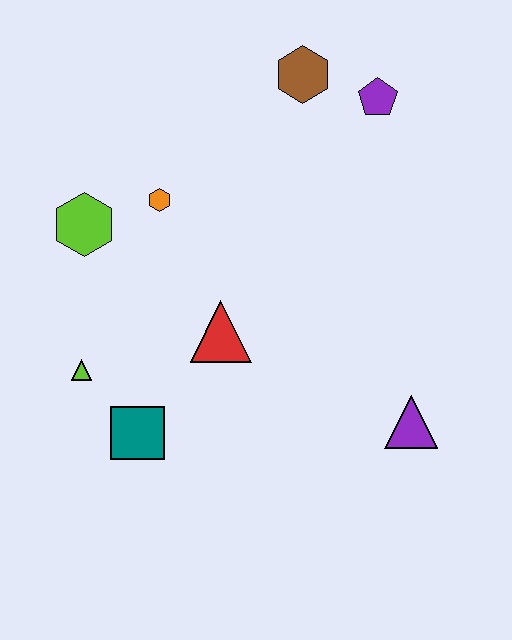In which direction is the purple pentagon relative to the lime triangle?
The purple pentagon is to the right of the lime triangle.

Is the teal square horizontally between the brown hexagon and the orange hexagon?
No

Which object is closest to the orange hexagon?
The lime hexagon is closest to the orange hexagon.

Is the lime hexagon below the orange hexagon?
Yes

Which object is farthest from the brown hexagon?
The teal square is farthest from the brown hexagon.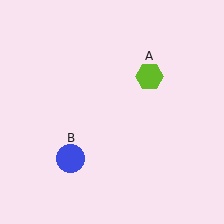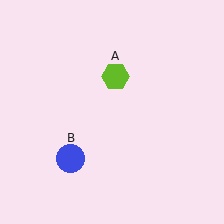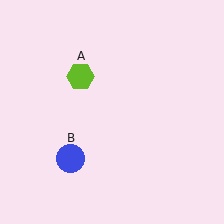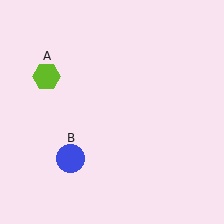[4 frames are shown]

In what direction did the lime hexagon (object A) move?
The lime hexagon (object A) moved left.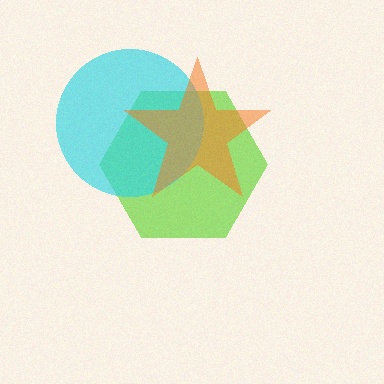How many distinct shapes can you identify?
There are 3 distinct shapes: a lime hexagon, a cyan circle, an orange star.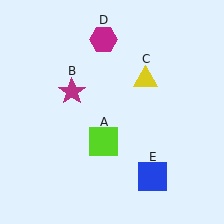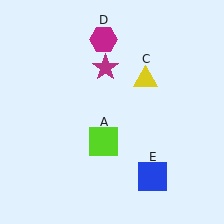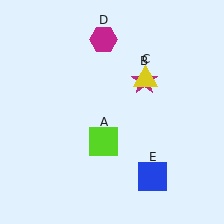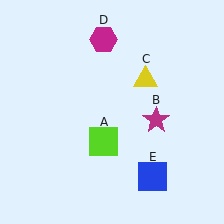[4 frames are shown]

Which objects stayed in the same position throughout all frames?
Lime square (object A) and yellow triangle (object C) and magenta hexagon (object D) and blue square (object E) remained stationary.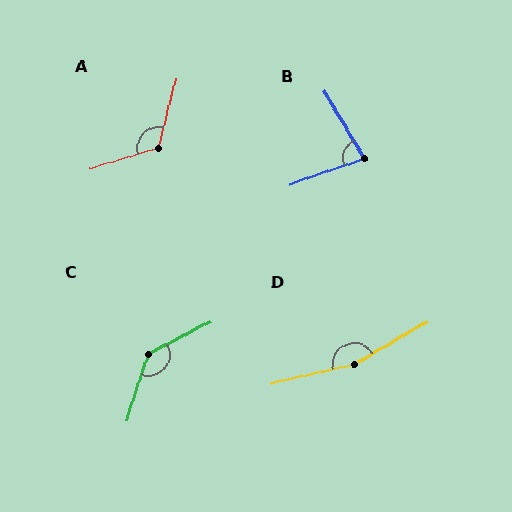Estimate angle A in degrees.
Approximately 121 degrees.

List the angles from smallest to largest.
B (78°), A (121°), C (135°), D (163°).